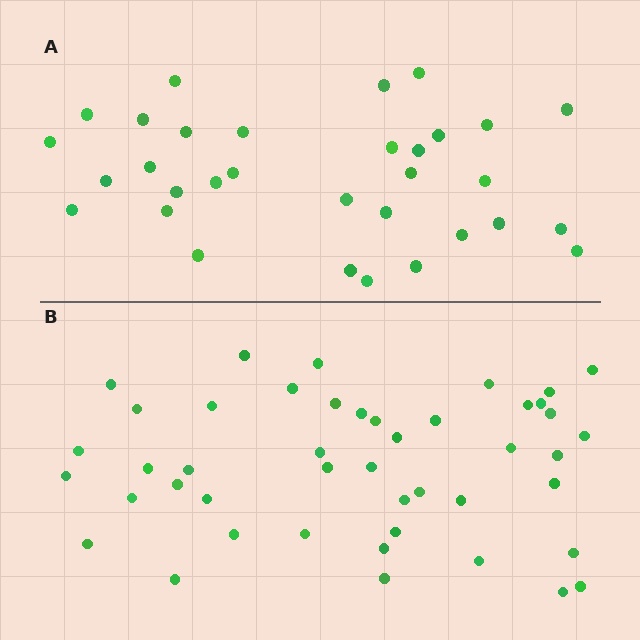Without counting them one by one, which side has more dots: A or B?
Region B (the bottom region) has more dots.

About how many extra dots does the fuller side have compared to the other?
Region B has approximately 15 more dots than region A.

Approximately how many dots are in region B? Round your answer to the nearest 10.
About 40 dots. (The exact count is 45, which rounds to 40.)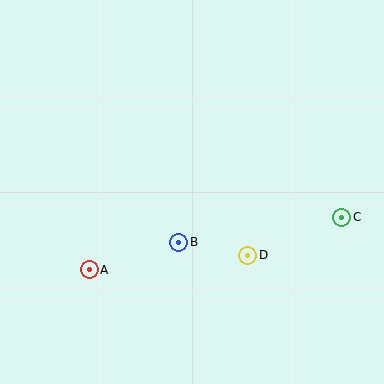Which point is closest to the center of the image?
Point B at (179, 242) is closest to the center.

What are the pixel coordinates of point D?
Point D is at (248, 255).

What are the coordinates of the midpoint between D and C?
The midpoint between D and C is at (295, 236).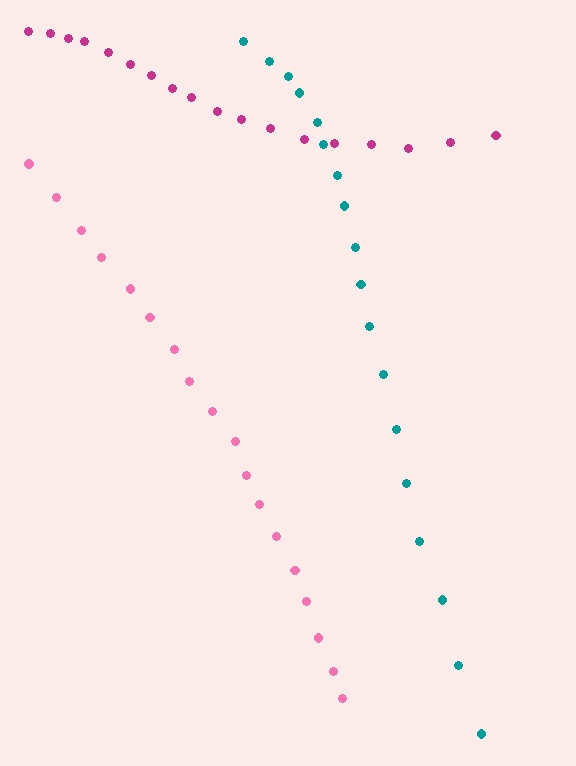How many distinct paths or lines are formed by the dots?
There are 3 distinct paths.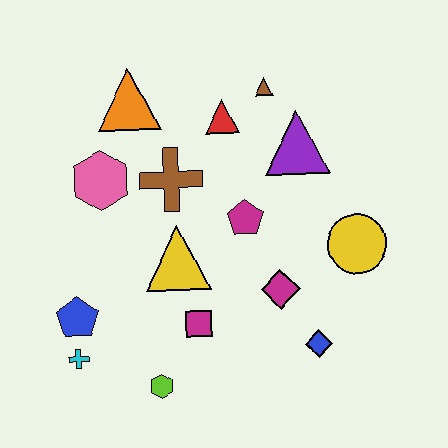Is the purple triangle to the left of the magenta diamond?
No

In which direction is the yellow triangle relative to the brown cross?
The yellow triangle is below the brown cross.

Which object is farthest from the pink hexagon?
The blue diamond is farthest from the pink hexagon.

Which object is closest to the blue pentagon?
The cyan cross is closest to the blue pentagon.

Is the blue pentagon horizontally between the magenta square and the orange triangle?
No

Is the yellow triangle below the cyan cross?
No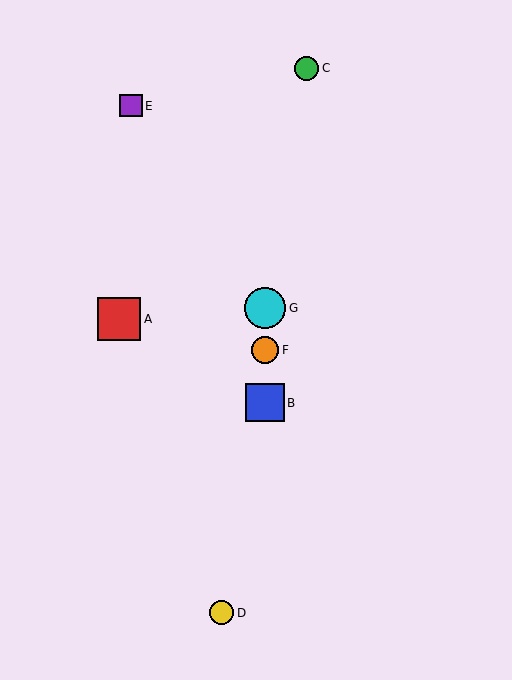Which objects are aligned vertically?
Objects B, F, G are aligned vertically.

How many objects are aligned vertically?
3 objects (B, F, G) are aligned vertically.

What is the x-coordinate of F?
Object F is at x≈265.